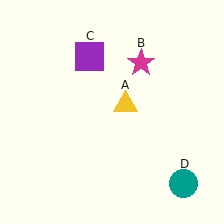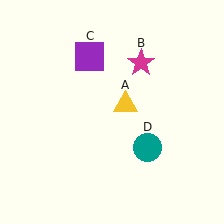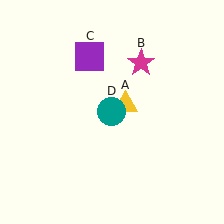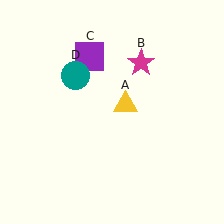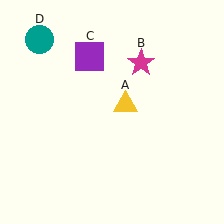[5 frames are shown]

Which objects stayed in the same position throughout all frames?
Yellow triangle (object A) and magenta star (object B) and purple square (object C) remained stationary.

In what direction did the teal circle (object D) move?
The teal circle (object D) moved up and to the left.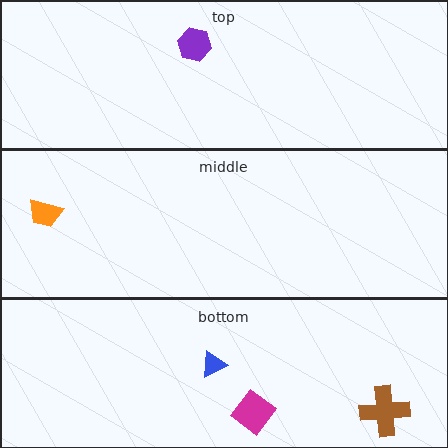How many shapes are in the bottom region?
3.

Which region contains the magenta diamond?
The bottom region.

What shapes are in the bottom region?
The blue triangle, the magenta diamond, the brown cross.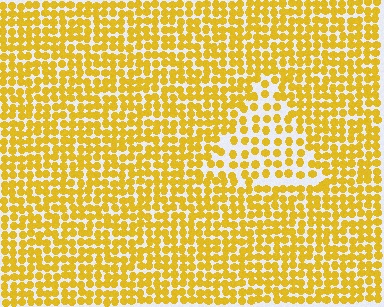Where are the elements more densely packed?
The elements are more densely packed outside the triangle boundary.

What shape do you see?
I see a triangle.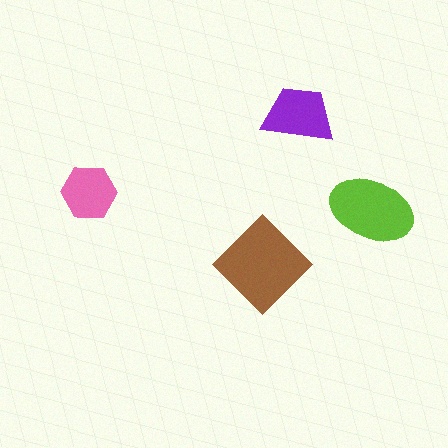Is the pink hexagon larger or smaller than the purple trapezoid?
Smaller.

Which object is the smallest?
The pink hexagon.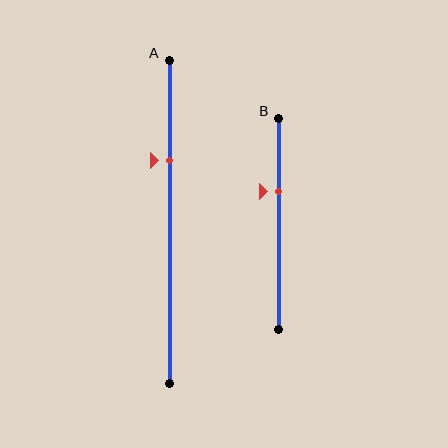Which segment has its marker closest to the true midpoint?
Segment B has its marker closest to the true midpoint.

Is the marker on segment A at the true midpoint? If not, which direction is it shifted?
No, the marker on segment A is shifted upward by about 19% of the segment length.